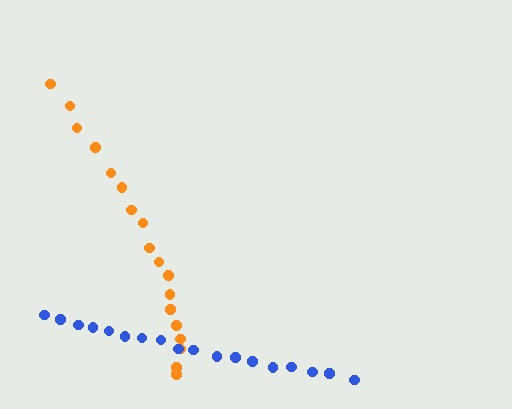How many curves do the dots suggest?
There are 2 distinct paths.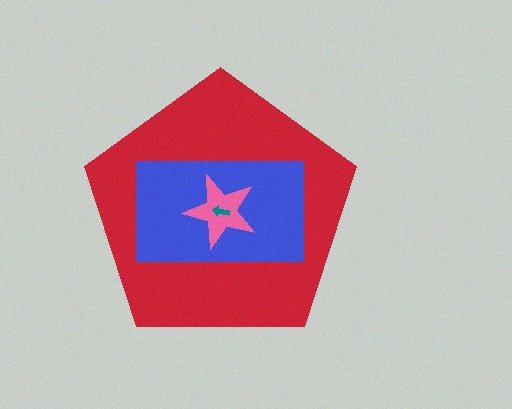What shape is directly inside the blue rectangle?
The pink star.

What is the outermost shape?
The red pentagon.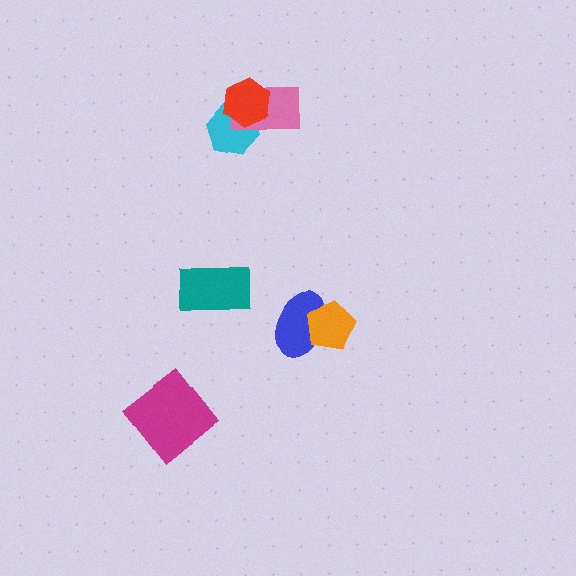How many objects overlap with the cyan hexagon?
2 objects overlap with the cyan hexagon.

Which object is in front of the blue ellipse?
The orange pentagon is in front of the blue ellipse.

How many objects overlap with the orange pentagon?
1 object overlaps with the orange pentagon.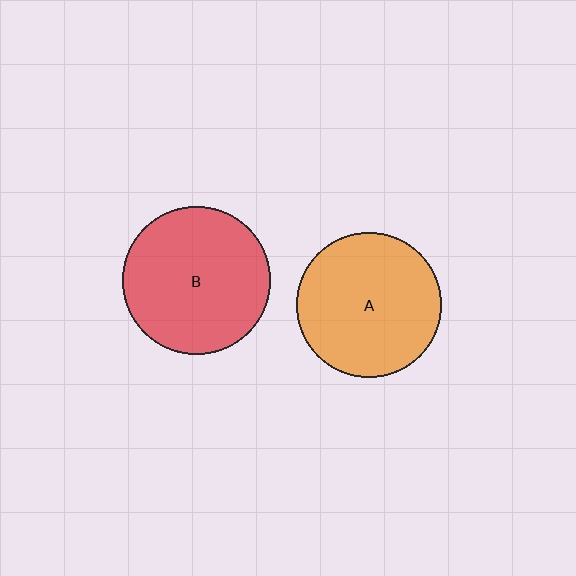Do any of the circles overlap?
No, none of the circles overlap.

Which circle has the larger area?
Circle B (red).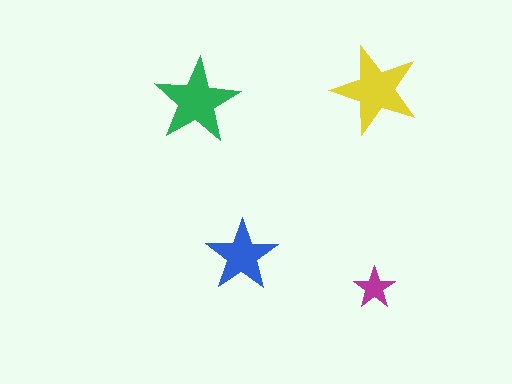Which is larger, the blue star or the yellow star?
The yellow one.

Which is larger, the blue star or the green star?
The green one.